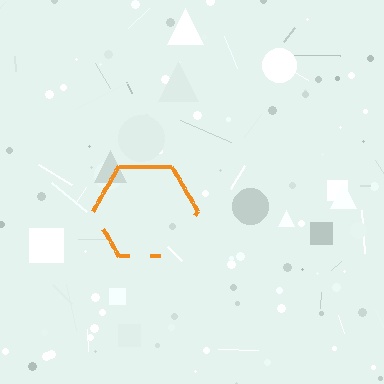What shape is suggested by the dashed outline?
The dashed outline suggests a hexagon.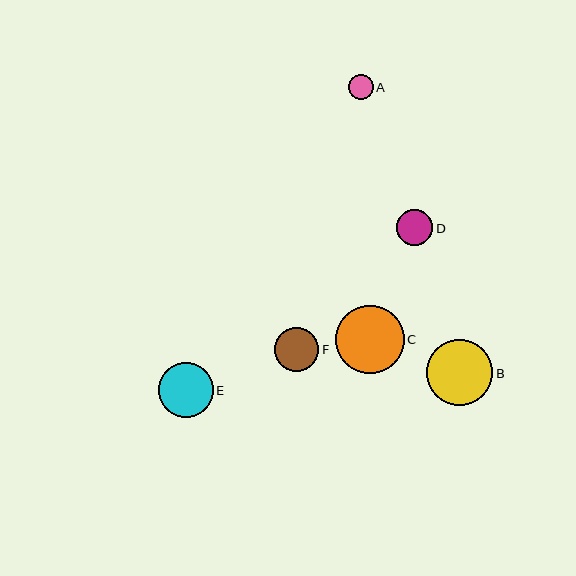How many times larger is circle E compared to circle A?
Circle E is approximately 2.2 times the size of circle A.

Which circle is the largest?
Circle C is the largest with a size of approximately 69 pixels.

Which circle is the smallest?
Circle A is the smallest with a size of approximately 25 pixels.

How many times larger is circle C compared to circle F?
Circle C is approximately 1.5 times the size of circle F.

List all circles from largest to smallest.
From largest to smallest: C, B, E, F, D, A.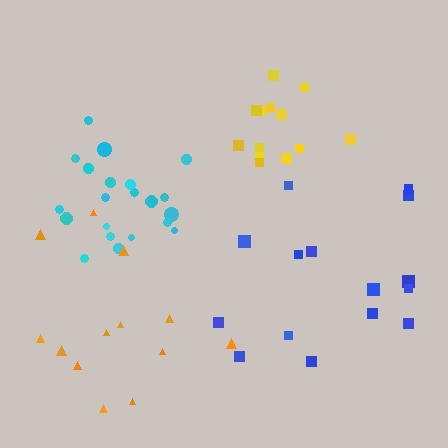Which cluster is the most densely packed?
Cyan.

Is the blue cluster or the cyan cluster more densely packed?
Cyan.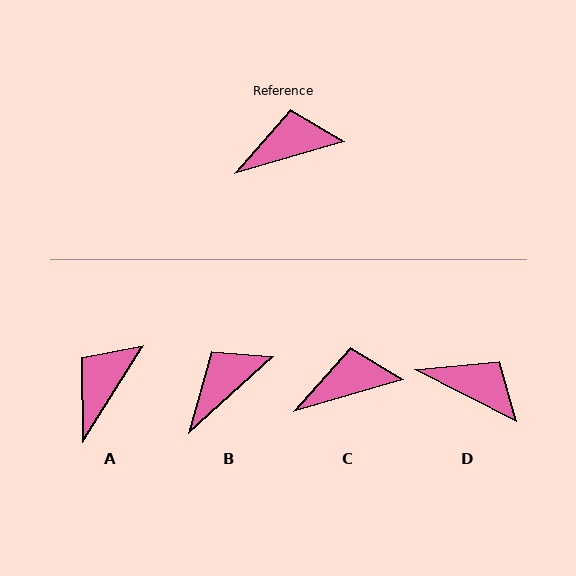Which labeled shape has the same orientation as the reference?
C.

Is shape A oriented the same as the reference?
No, it is off by about 42 degrees.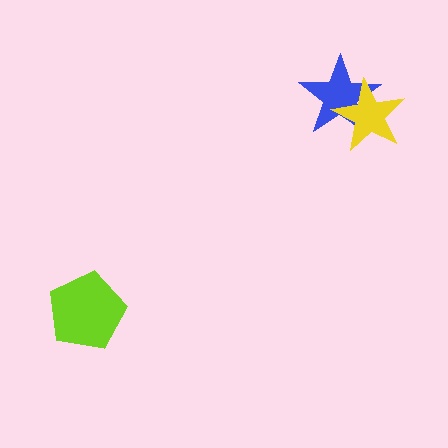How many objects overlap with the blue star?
1 object overlaps with the blue star.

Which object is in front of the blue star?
The yellow star is in front of the blue star.